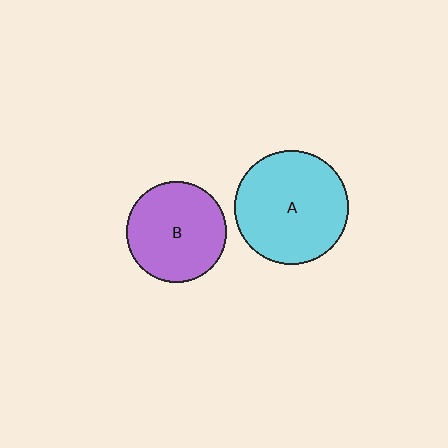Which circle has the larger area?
Circle A (cyan).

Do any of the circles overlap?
No, none of the circles overlap.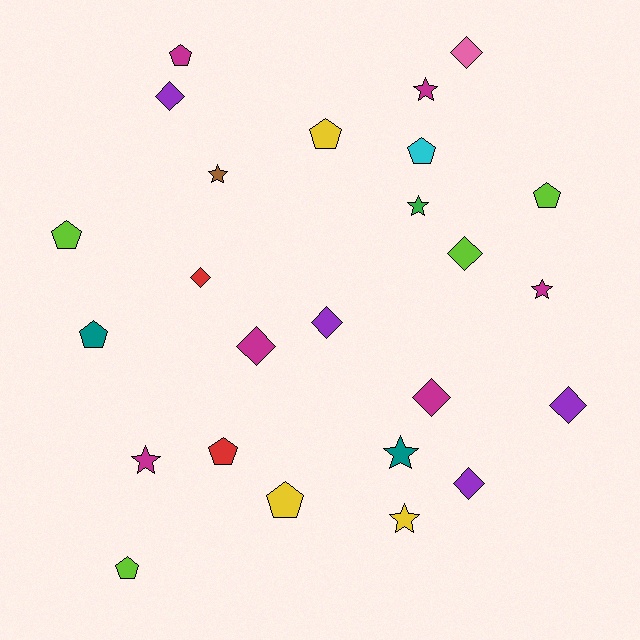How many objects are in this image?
There are 25 objects.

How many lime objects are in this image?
There are 4 lime objects.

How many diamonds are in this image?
There are 9 diamonds.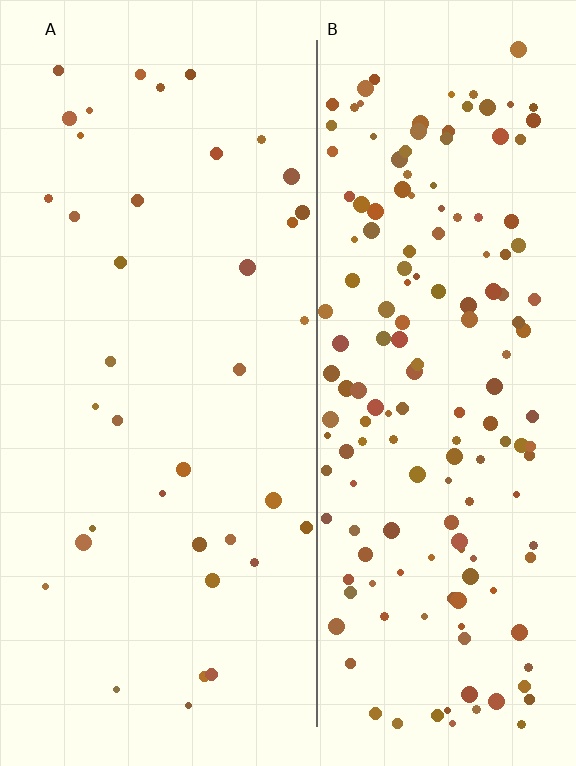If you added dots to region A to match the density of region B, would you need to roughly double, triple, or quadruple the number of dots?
Approximately quadruple.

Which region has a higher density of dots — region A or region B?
B (the right).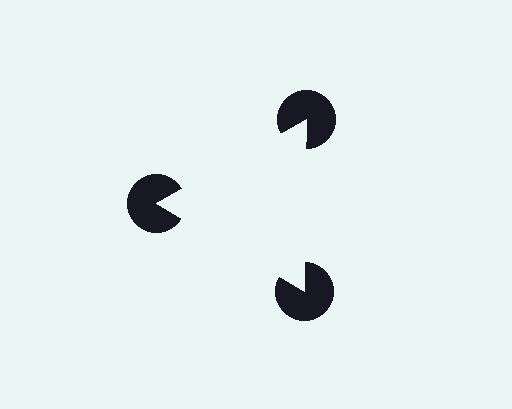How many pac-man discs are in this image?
There are 3 — one at each vertex of the illusory triangle.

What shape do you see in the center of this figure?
An illusory triangle — its edges are inferred from the aligned wedge cuts in the pac-man discs, not physically drawn.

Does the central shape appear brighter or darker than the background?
It typically appears slightly brighter than the background, even though no actual brightness change is drawn.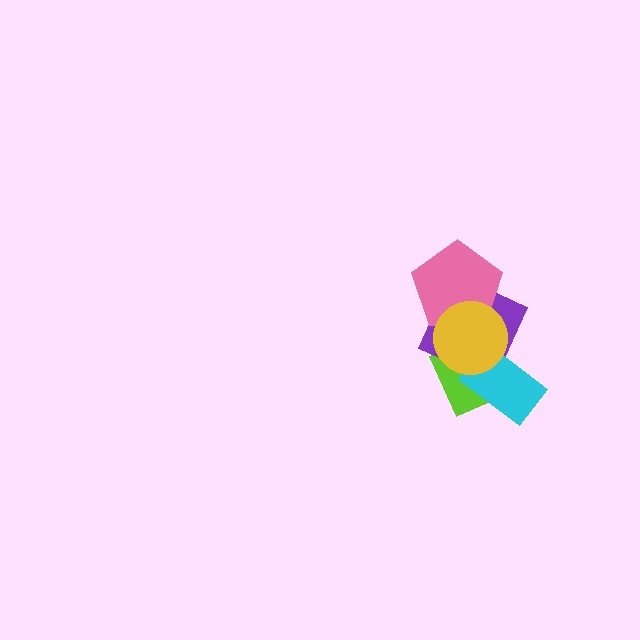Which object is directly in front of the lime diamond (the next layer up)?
The purple square is directly in front of the lime diamond.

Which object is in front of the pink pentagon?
The yellow circle is in front of the pink pentagon.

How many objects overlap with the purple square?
4 objects overlap with the purple square.